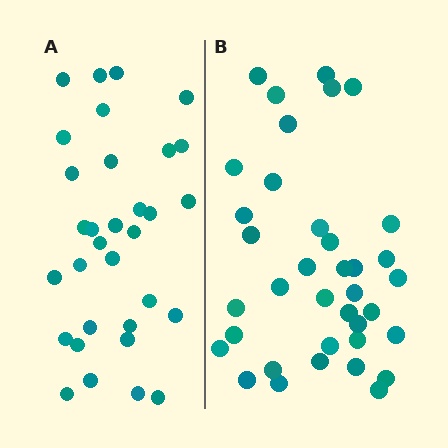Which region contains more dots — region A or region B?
Region B (the right region) has more dots.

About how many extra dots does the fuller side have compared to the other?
Region B has about 5 more dots than region A.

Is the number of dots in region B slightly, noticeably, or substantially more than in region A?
Region B has only slightly more — the two regions are fairly close. The ratio is roughly 1.2 to 1.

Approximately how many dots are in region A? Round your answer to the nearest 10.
About 30 dots. (The exact count is 32, which rounds to 30.)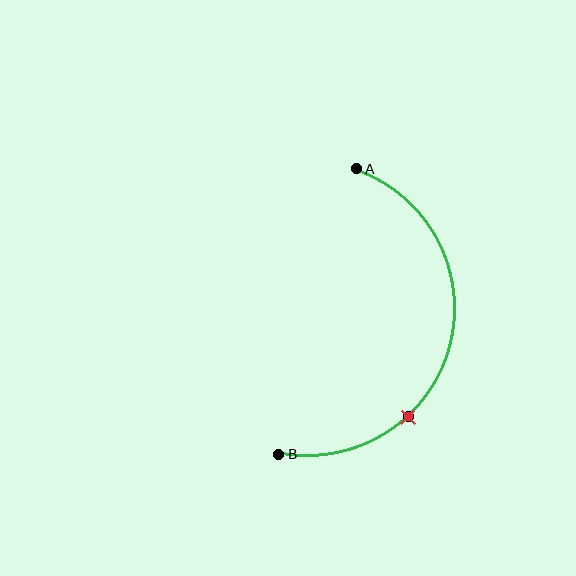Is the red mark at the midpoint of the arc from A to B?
No. The red mark lies on the arc but is closer to endpoint B. The arc midpoint would be at the point on the curve equidistant along the arc from both A and B.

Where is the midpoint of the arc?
The arc midpoint is the point on the curve farthest from the straight line joining A and B. It sits to the right of that line.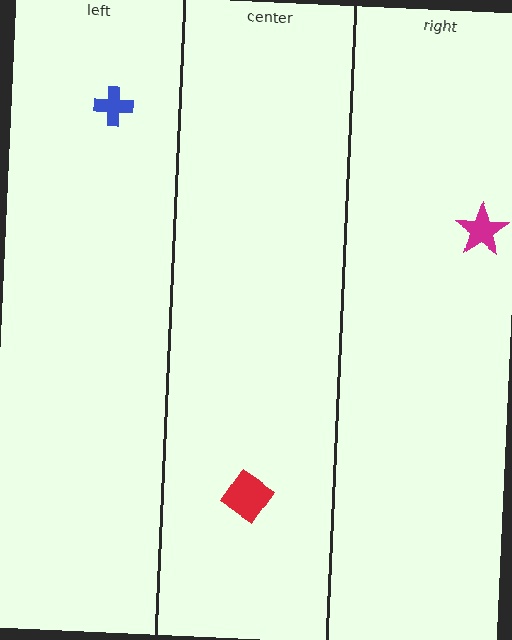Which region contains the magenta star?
The right region.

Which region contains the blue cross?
The left region.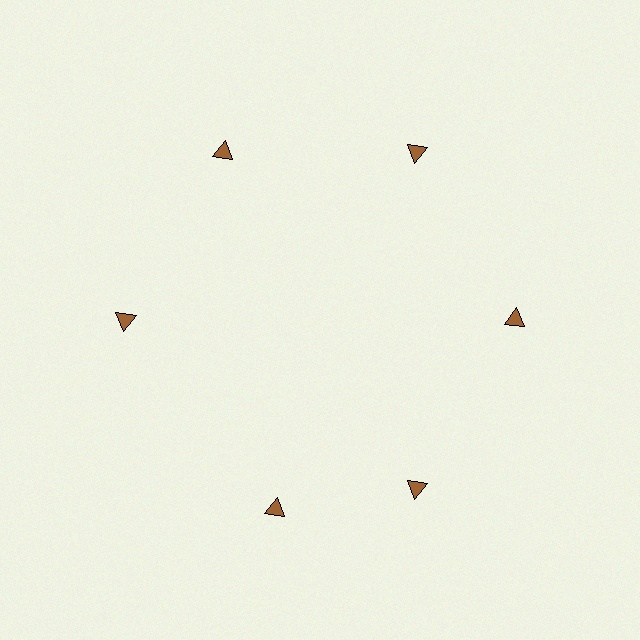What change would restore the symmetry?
The symmetry would be restored by rotating it back into even spacing with its neighbors so that all 6 triangles sit at equal angles and equal distance from the center.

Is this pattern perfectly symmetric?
No. The 6 brown triangles are arranged in a ring, but one element near the 7 o'clock position is rotated out of alignment along the ring, breaking the 6-fold rotational symmetry.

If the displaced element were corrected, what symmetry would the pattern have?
It would have 6-fold rotational symmetry — the pattern would map onto itself every 60 degrees.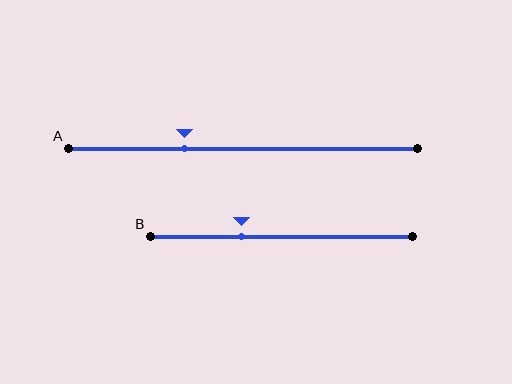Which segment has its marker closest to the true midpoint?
Segment B has its marker closest to the true midpoint.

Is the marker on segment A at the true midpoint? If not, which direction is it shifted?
No, the marker on segment A is shifted to the left by about 17% of the segment length.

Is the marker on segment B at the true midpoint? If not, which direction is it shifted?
No, the marker on segment B is shifted to the left by about 15% of the segment length.